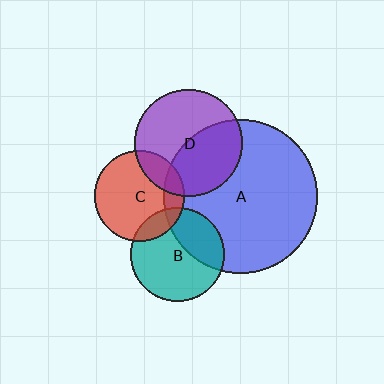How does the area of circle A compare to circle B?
Approximately 2.7 times.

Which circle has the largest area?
Circle A (blue).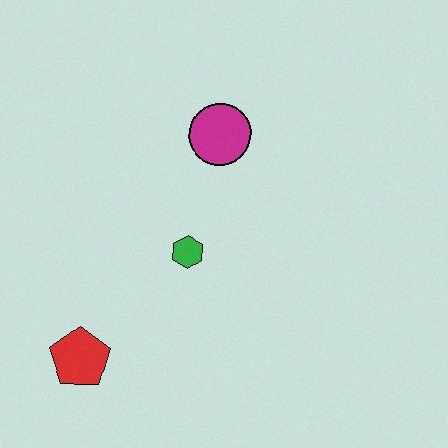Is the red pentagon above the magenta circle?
No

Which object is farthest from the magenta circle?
The red pentagon is farthest from the magenta circle.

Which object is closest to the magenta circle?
The green hexagon is closest to the magenta circle.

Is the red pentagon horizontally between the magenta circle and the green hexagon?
No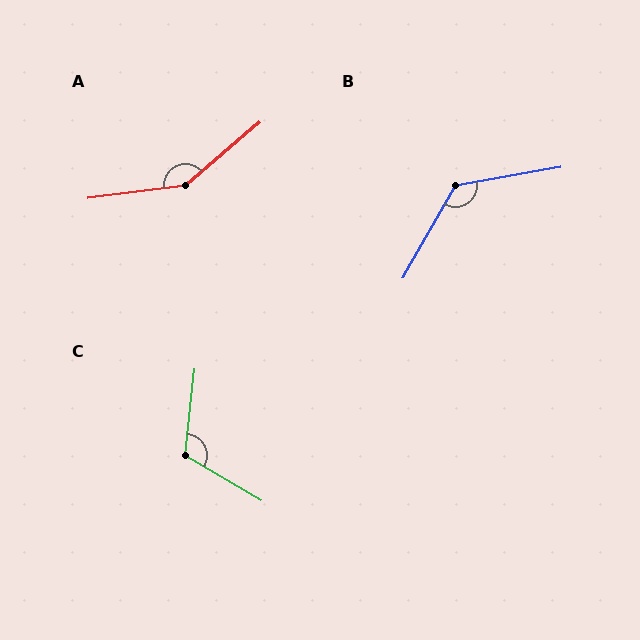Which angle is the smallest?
C, at approximately 114 degrees.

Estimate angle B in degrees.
Approximately 130 degrees.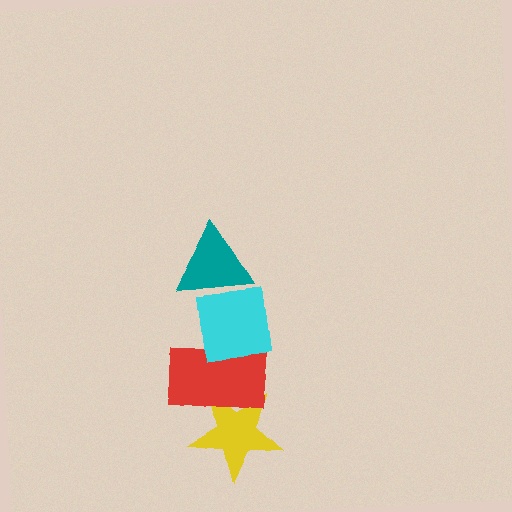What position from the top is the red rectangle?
The red rectangle is 3rd from the top.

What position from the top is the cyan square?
The cyan square is 2nd from the top.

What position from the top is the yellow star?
The yellow star is 4th from the top.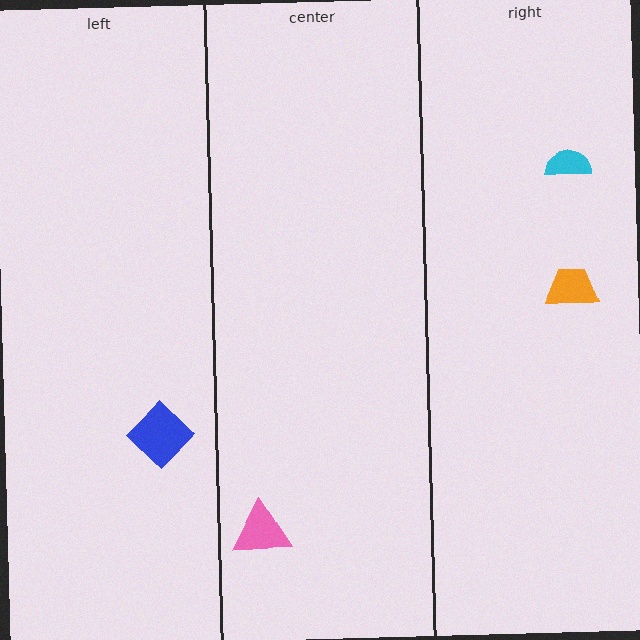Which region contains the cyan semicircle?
The right region.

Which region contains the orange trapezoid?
The right region.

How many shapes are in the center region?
1.